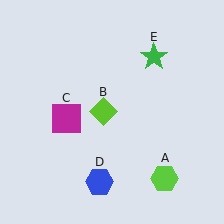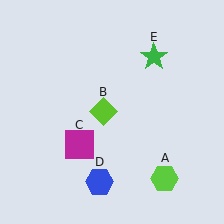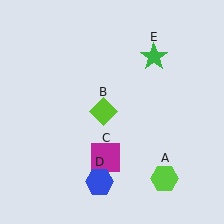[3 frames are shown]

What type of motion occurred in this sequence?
The magenta square (object C) rotated counterclockwise around the center of the scene.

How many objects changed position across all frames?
1 object changed position: magenta square (object C).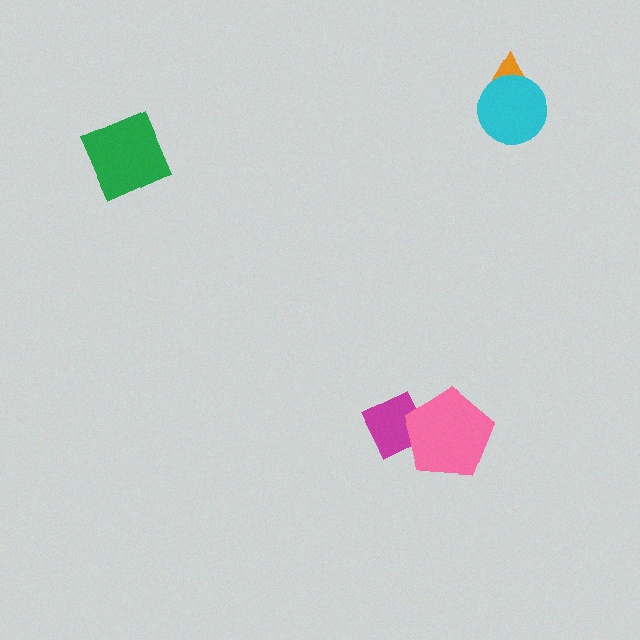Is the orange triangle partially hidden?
Yes, it is partially covered by another shape.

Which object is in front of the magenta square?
The pink pentagon is in front of the magenta square.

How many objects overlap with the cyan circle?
1 object overlaps with the cyan circle.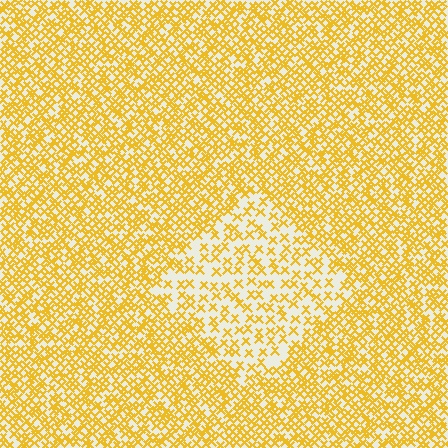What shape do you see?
I see a diamond.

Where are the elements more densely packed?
The elements are more densely packed outside the diamond boundary.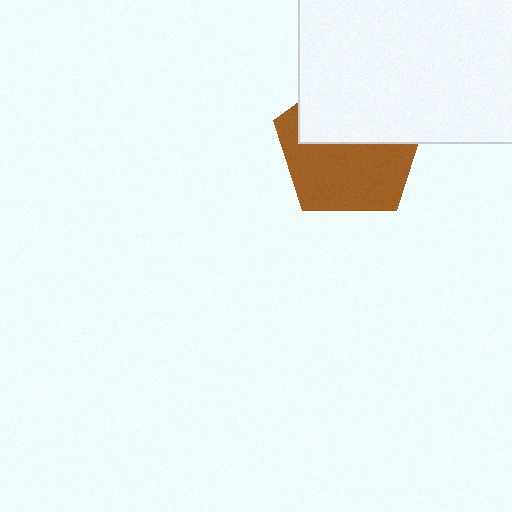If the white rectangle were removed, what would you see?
You would see the complete brown pentagon.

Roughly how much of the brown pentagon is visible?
About half of it is visible (roughly 56%).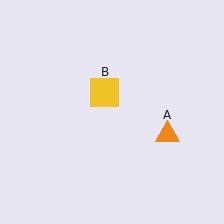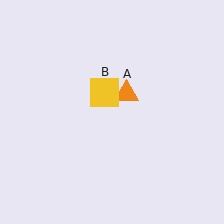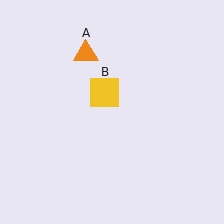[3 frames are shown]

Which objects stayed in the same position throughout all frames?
Yellow square (object B) remained stationary.